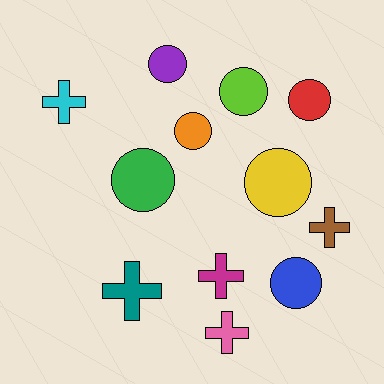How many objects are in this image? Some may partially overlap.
There are 12 objects.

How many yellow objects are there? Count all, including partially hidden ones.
There is 1 yellow object.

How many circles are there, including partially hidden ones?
There are 7 circles.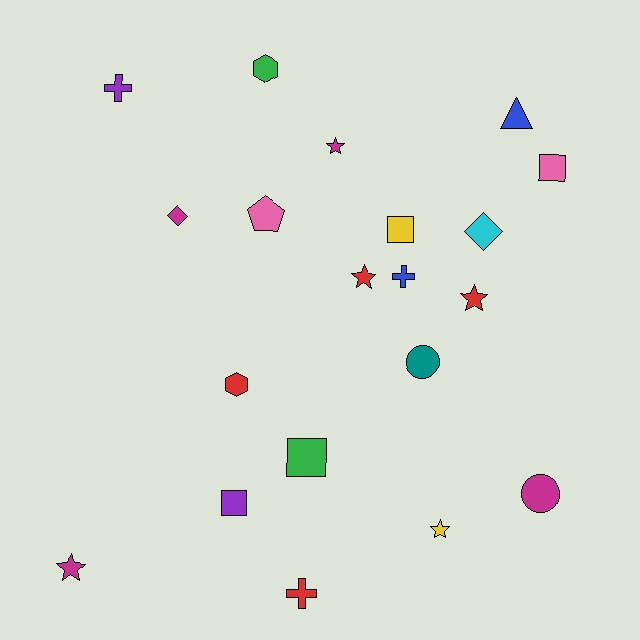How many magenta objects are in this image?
There are 4 magenta objects.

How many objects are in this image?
There are 20 objects.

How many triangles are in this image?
There is 1 triangle.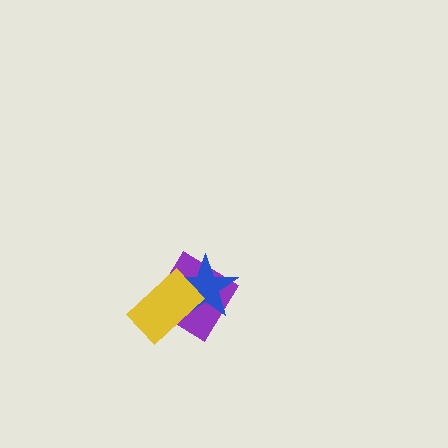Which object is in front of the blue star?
The yellow rectangle is in front of the blue star.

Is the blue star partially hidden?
Yes, it is partially covered by another shape.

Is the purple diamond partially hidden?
Yes, it is partially covered by another shape.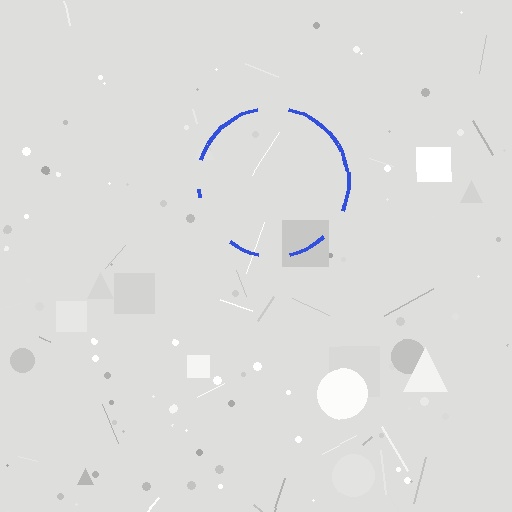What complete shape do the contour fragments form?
The contour fragments form a circle.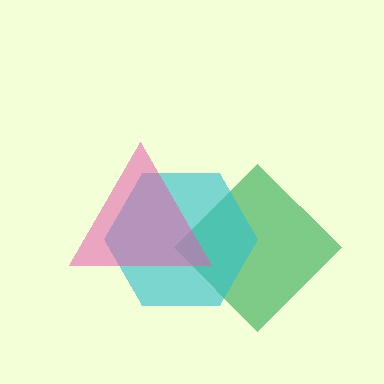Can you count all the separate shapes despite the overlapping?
Yes, there are 3 separate shapes.